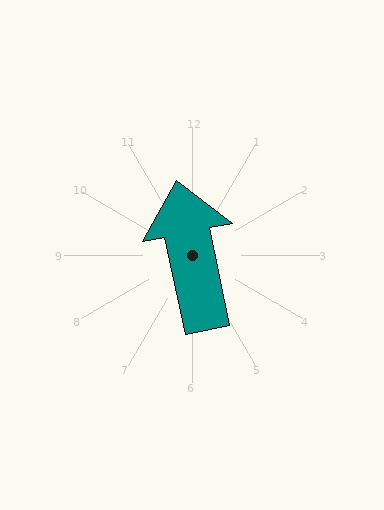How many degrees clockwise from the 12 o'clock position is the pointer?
Approximately 348 degrees.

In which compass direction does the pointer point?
North.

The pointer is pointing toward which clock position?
Roughly 12 o'clock.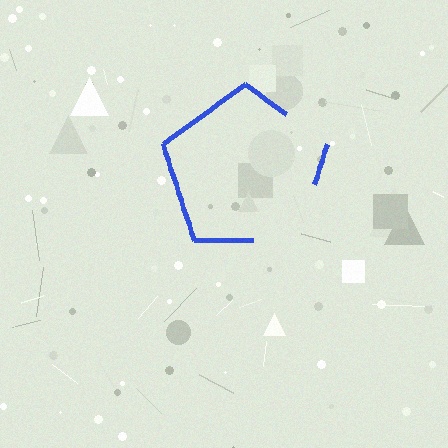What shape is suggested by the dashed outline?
The dashed outline suggests a pentagon.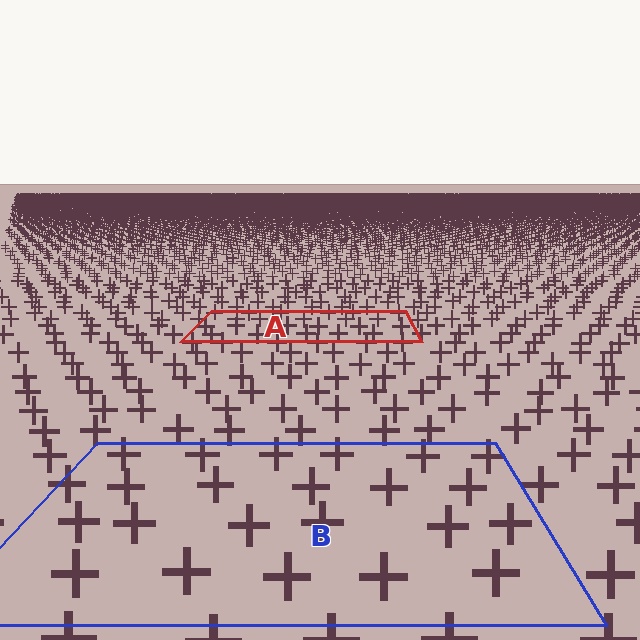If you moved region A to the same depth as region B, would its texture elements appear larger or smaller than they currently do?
They would appear larger. At a closer depth, the same texture elements are projected at a bigger on-screen size.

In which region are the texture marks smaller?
The texture marks are smaller in region A, because it is farther away.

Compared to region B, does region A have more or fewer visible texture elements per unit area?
Region A has more texture elements per unit area — they are packed more densely because it is farther away.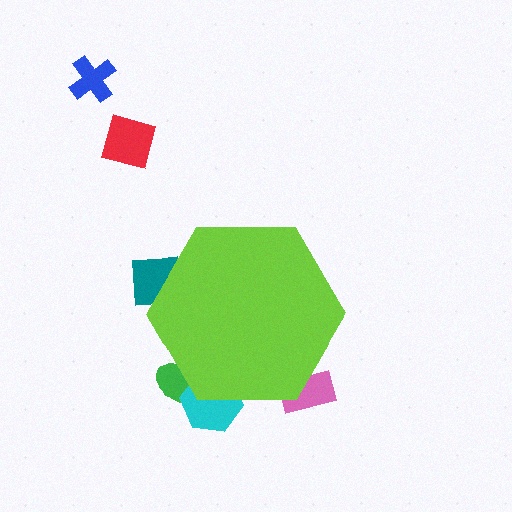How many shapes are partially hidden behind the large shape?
4 shapes are partially hidden.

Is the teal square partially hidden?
Yes, the teal square is partially hidden behind the lime hexagon.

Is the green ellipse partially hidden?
Yes, the green ellipse is partially hidden behind the lime hexagon.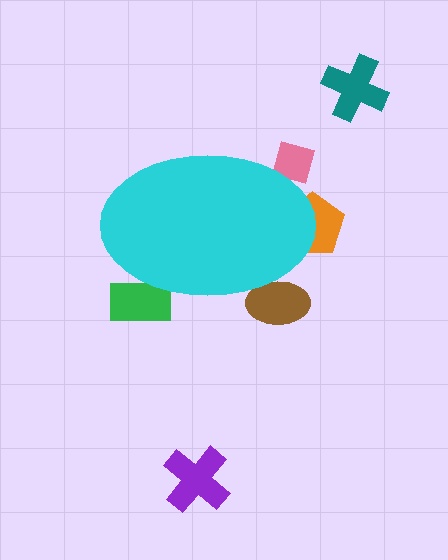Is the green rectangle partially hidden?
Yes, the green rectangle is partially hidden behind the cyan ellipse.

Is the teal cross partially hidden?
No, the teal cross is fully visible.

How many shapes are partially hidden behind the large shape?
4 shapes are partially hidden.